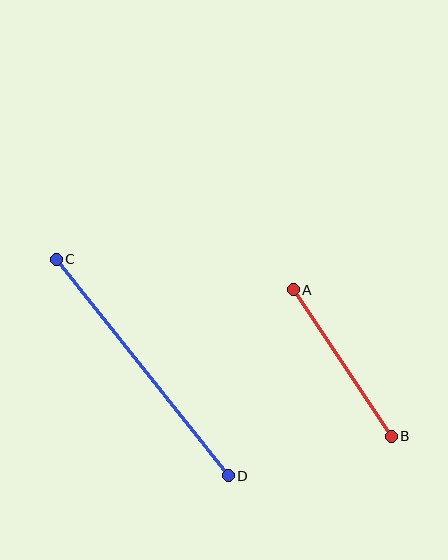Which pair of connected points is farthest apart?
Points C and D are farthest apart.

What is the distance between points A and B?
The distance is approximately 176 pixels.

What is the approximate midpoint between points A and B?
The midpoint is at approximately (342, 363) pixels.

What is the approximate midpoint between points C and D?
The midpoint is at approximately (142, 368) pixels.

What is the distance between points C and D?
The distance is approximately 276 pixels.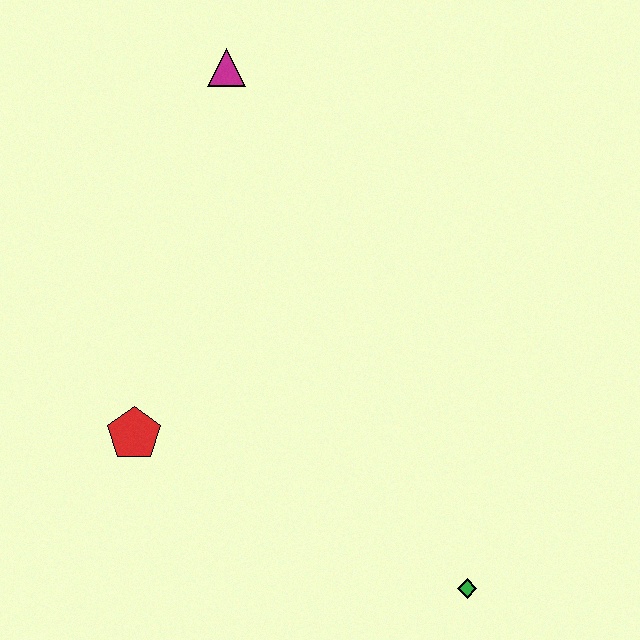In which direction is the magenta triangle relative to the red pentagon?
The magenta triangle is above the red pentagon.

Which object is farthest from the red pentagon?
The magenta triangle is farthest from the red pentagon.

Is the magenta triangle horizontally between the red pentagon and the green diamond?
Yes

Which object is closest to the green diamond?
The red pentagon is closest to the green diamond.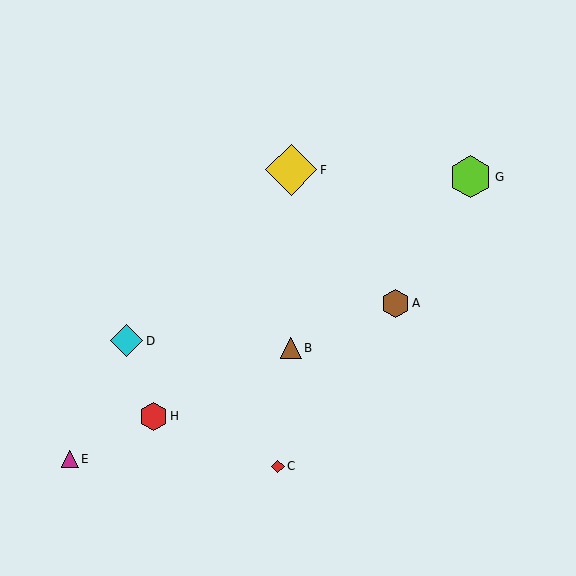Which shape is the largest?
The yellow diamond (labeled F) is the largest.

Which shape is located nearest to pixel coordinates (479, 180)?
The lime hexagon (labeled G) at (471, 177) is nearest to that location.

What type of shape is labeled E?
Shape E is a magenta triangle.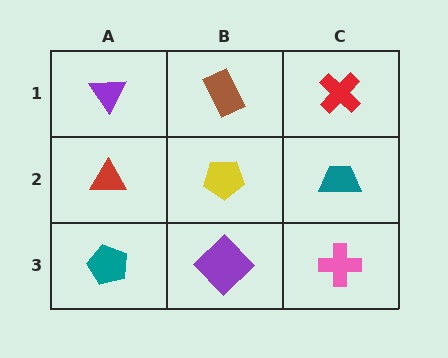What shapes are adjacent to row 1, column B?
A yellow pentagon (row 2, column B), a purple triangle (row 1, column A), a red cross (row 1, column C).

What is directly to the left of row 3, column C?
A purple diamond.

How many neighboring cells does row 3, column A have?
2.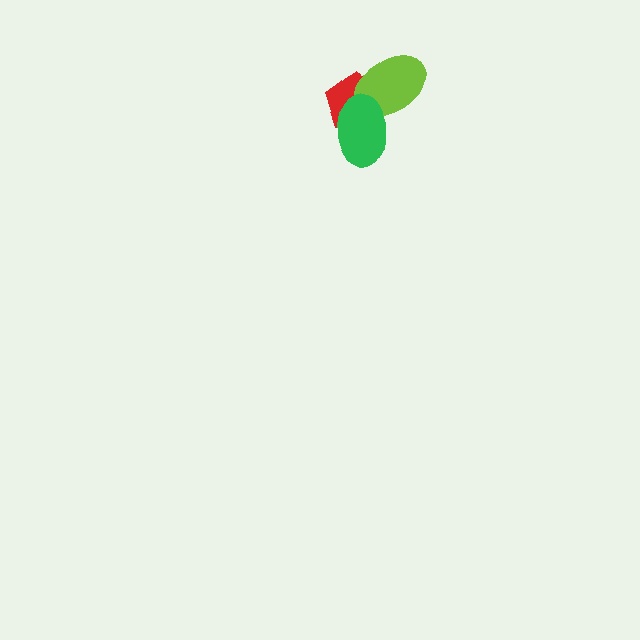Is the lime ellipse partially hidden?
Yes, it is partially covered by another shape.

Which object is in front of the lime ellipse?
The green ellipse is in front of the lime ellipse.